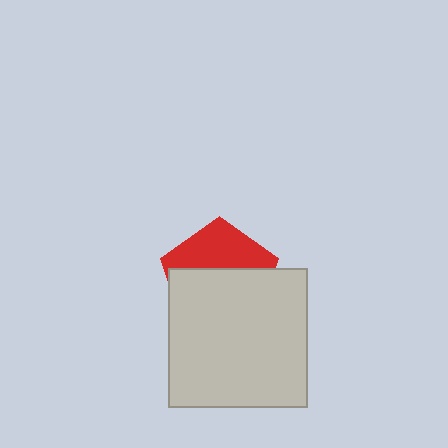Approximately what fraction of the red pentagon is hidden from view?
Roughly 62% of the red pentagon is hidden behind the light gray square.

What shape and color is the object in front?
The object in front is a light gray square.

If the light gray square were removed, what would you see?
You would see the complete red pentagon.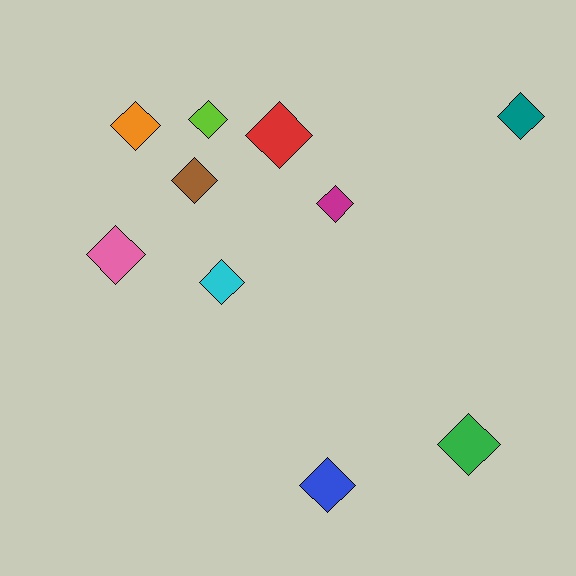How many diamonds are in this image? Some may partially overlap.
There are 10 diamonds.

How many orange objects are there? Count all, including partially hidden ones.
There is 1 orange object.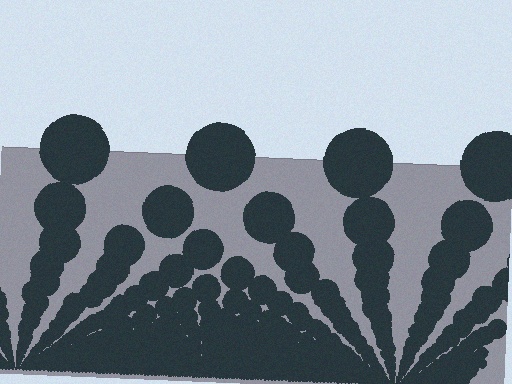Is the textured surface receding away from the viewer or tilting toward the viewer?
The surface appears to tilt toward the viewer. Texture elements get larger and sparser toward the top.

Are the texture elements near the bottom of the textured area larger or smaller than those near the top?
Smaller. The gradient is inverted — elements near the bottom are smaller and denser.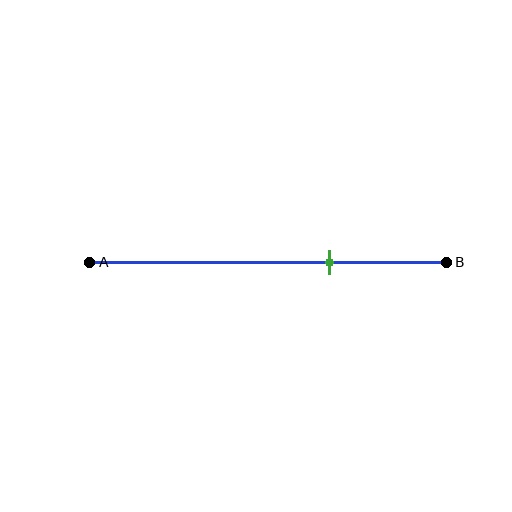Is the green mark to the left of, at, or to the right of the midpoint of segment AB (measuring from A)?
The green mark is to the right of the midpoint of segment AB.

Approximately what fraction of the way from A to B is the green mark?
The green mark is approximately 65% of the way from A to B.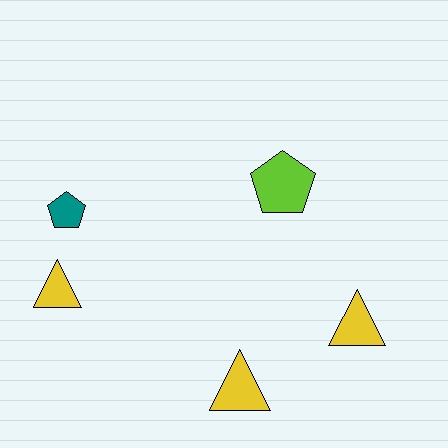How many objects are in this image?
There are 5 objects.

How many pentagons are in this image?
There are 2 pentagons.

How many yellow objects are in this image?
There are 3 yellow objects.